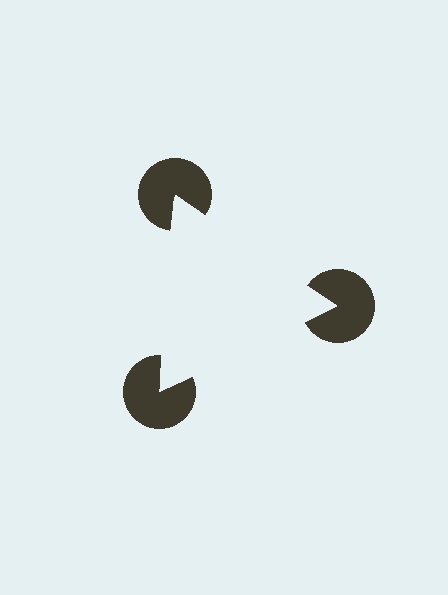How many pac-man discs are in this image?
There are 3 — one at each vertex of the illusory triangle.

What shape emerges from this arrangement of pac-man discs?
An illusory triangle — its edges are inferred from the aligned wedge cuts in the pac-man discs, not physically drawn.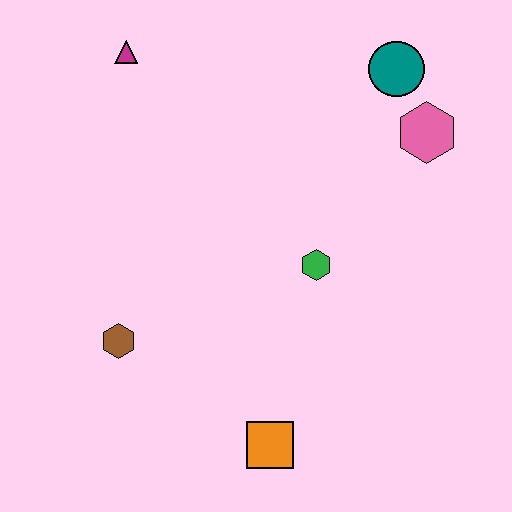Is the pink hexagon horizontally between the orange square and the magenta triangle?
No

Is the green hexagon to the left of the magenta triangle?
No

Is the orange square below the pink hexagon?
Yes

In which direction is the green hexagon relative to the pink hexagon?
The green hexagon is below the pink hexagon.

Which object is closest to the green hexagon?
The pink hexagon is closest to the green hexagon.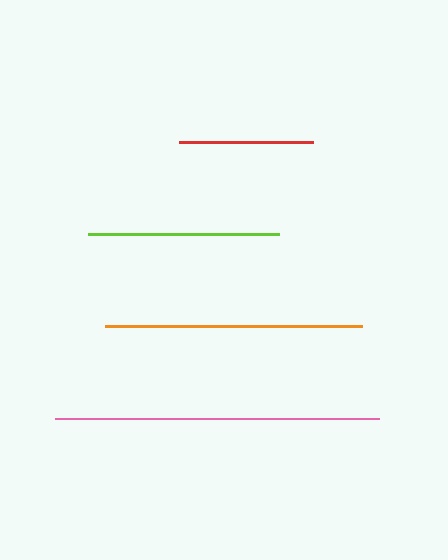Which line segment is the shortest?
The red line is the shortest at approximately 134 pixels.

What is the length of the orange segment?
The orange segment is approximately 257 pixels long.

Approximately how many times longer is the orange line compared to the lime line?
The orange line is approximately 1.4 times the length of the lime line.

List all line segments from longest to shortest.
From longest to shortest: pink, orange, lime, red.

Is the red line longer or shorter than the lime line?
The lime line is longer than the red line.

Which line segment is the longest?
The pink line is the longest at approximately 325 pixels.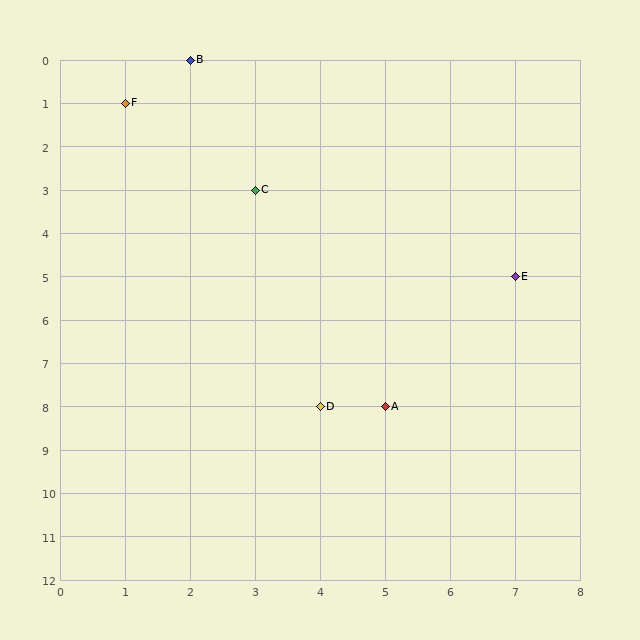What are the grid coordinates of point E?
Point E is at grid coordinates (7, 5).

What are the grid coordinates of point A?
Point A is at grid coordinates (5, 8).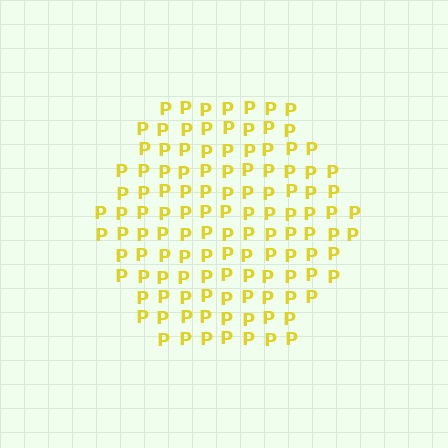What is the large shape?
The large shape is a hexagon.